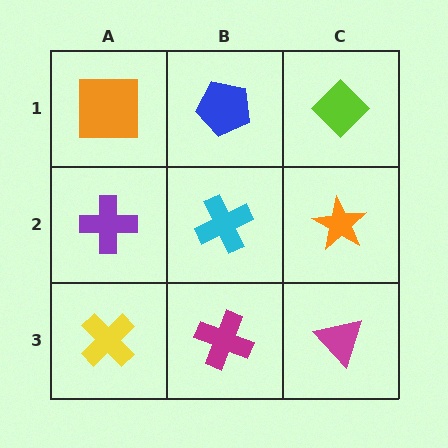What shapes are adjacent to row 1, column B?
A cyan cross (row 2, column B), an orange square (row 1, column A), a lime diamond (row 1, column C).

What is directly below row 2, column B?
A magenta cross.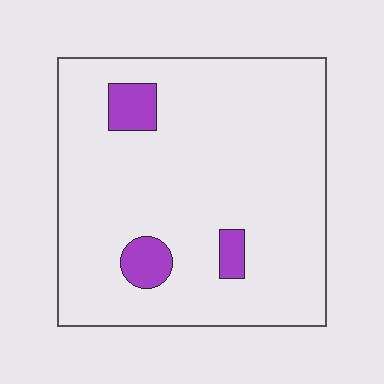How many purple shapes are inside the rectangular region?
3.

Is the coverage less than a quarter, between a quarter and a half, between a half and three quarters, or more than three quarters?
Less than a quarter.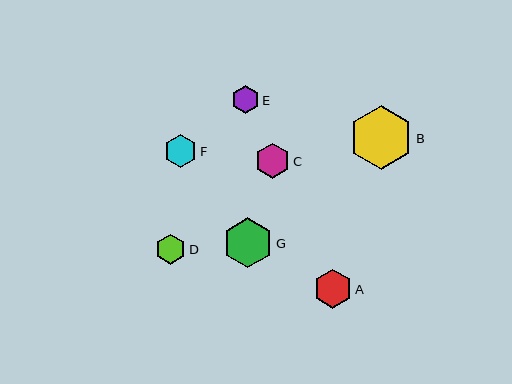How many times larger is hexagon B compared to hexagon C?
Hexagon B is approximately 1.8 times the size of hexagon C.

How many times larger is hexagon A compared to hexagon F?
Hexagon A is approximately 1.2 times the size of hexagon F.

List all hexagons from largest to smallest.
From largest to smallest: B, G, A, C, F, D, E.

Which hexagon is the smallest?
Hexagon E is the smallest with a size of approximately 28 pixels.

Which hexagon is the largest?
Hexagon B is the largest with a size of approximately 64 pixels.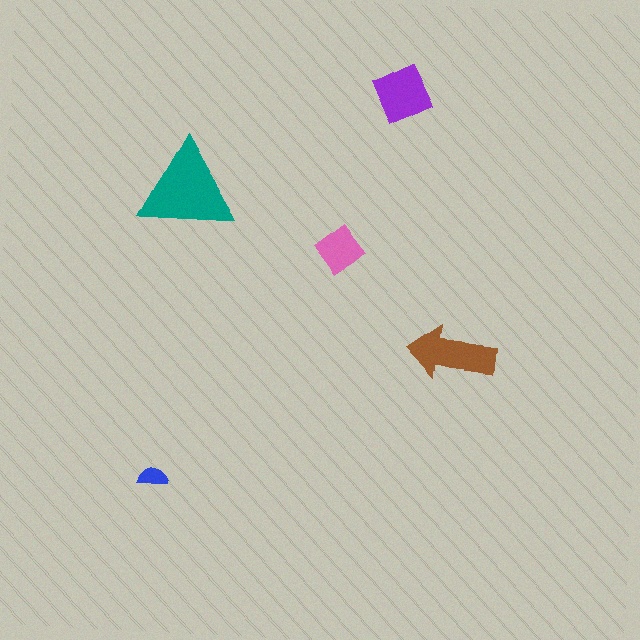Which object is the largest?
The teal triangle.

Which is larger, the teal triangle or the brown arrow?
The teal triangle.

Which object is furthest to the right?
The brown arrow is rightmost.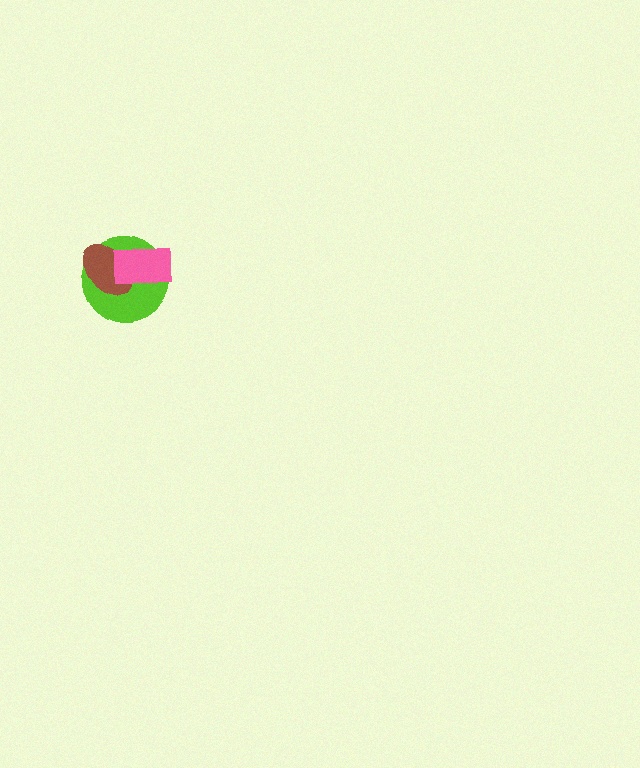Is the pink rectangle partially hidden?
No, no other shape covers it.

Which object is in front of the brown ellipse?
The pink rectangle is in front of the brown ellipse.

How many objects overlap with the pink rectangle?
2 objects overlap with the pink rectangle.